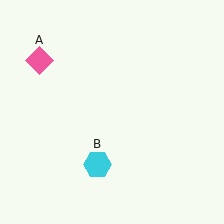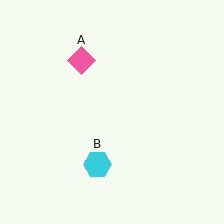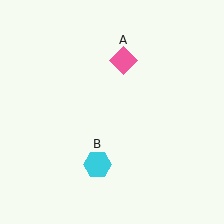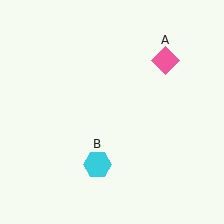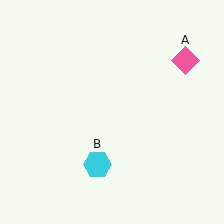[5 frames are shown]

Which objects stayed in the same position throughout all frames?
Cyan hexagon (object B) remained stationary.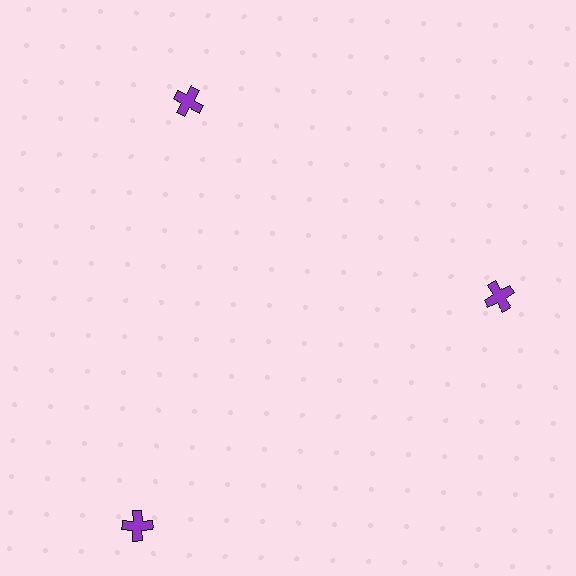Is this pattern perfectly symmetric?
No. The 3 purple crosses are arranged in a ring, but one element near the 7 o'clock position is pushed outward from the center, breaking the 3-fold rotational symmetry.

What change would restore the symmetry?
The symmetry would be restored by moving it inward, back onto the ring so that all 3 crosses sit at equal angles and equal distance from the center.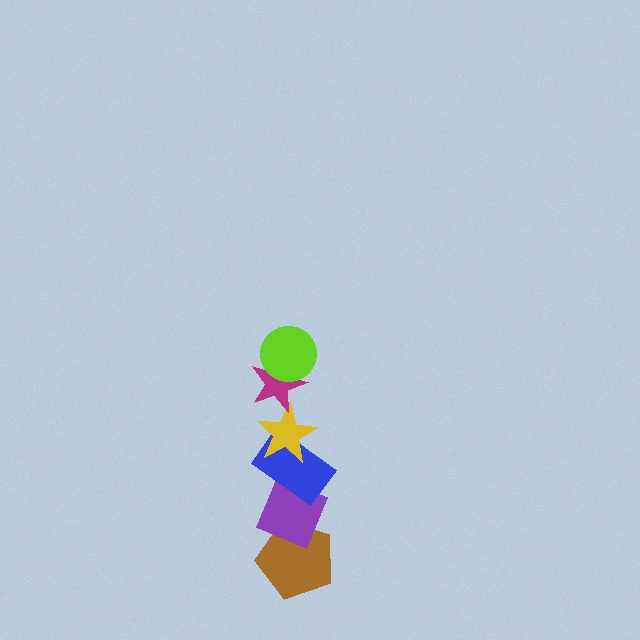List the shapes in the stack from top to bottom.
From top to bottom: the lime circle, the magenta star, the yellow star, the blue rectangle, the purple diamond, the brown pentagon.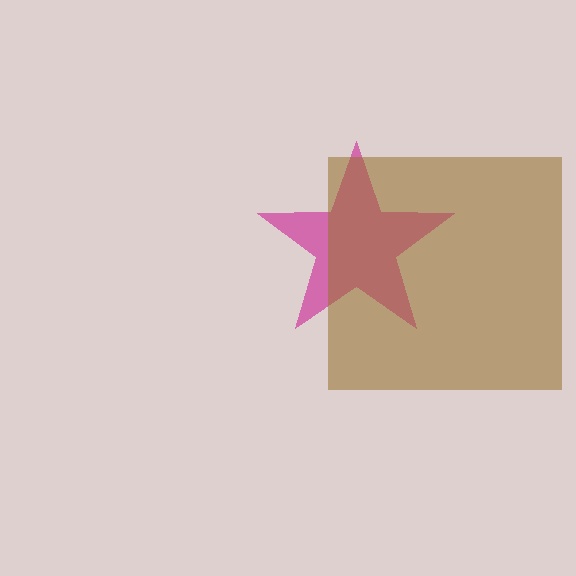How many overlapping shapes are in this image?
There are 2 overlapping shapes in the image.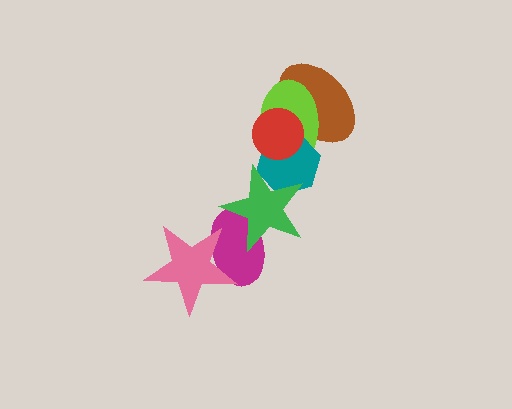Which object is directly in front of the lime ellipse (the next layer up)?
The teal hexagon is directly in front of the lime ellipse.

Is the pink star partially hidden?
No, no other shape covers it.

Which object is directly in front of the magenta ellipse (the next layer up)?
The green star is directly in front of the magenta ellipse.